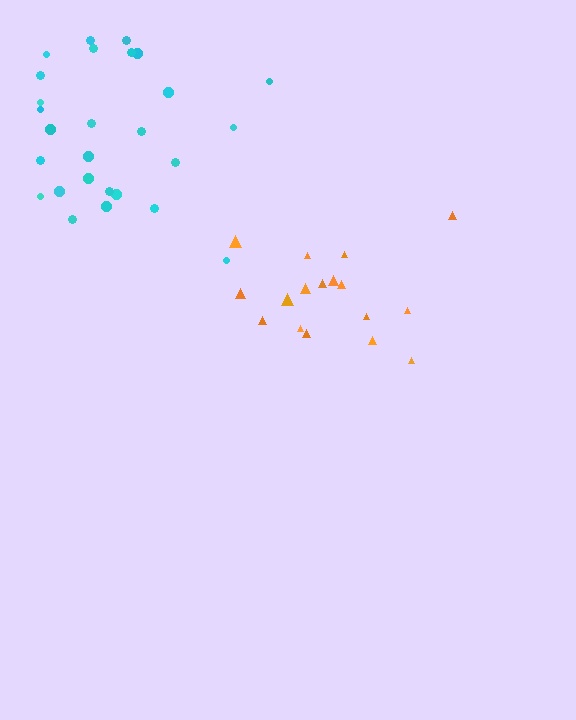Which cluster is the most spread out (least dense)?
Orange.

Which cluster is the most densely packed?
Cyan.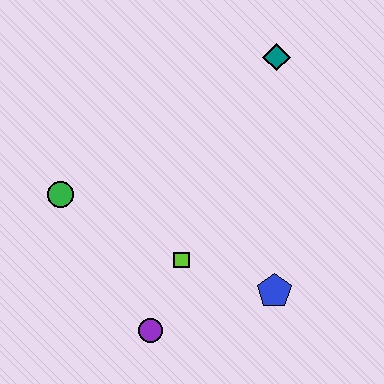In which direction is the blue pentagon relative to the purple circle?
The blue pentagon is to the right of the purple circle.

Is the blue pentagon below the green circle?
Yes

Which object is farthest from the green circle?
The teal diamond is farthest from the green circle.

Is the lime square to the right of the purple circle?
Yes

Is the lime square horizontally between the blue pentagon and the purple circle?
Yes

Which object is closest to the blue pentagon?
The lime square is closest to the blue pentagon.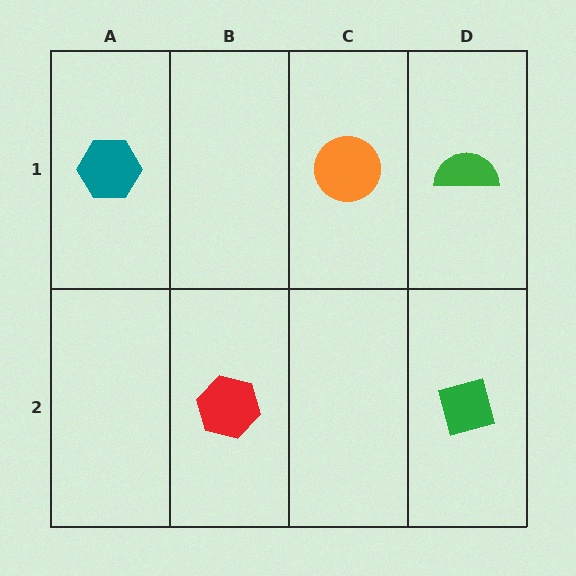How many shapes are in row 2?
2 shapes.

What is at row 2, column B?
A red hexagon.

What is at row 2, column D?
A green square.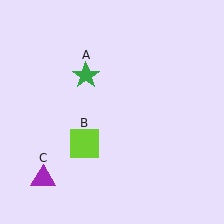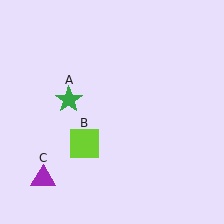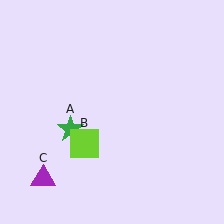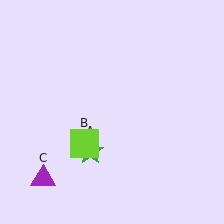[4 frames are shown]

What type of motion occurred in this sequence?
The green star (object A) rotated counterclockwise around the center of the scene.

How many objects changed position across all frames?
1 object changed position: green star (object A).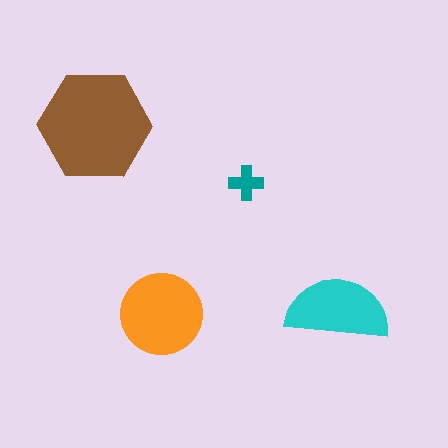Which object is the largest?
The brown hexagon.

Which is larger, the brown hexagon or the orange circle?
The brown hexagon.